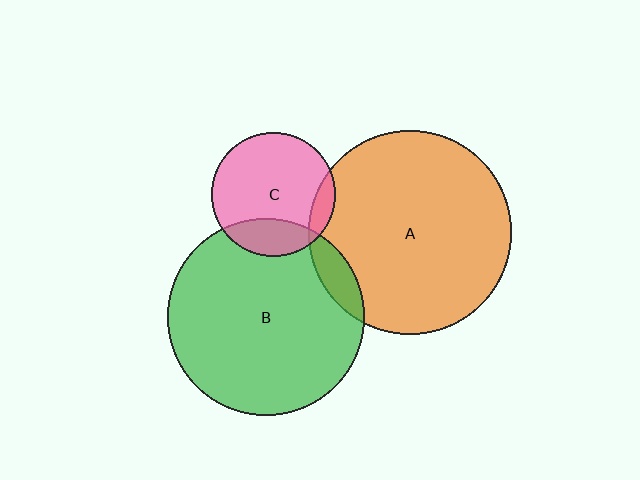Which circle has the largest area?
Circle A (orange).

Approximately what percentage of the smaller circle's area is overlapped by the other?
Approximately 20%.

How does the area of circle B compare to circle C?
Approximately 2.5 times.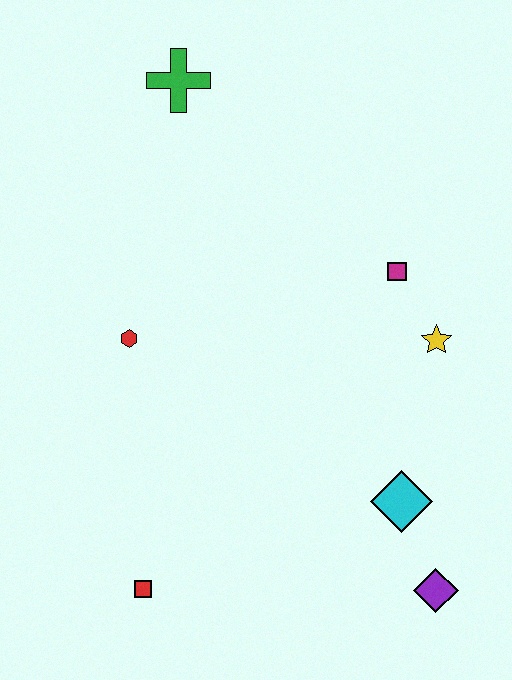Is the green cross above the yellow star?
Yes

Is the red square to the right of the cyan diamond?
No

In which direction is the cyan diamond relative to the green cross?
The cyan diamond is below the green cross.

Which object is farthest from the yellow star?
The red square is farthest from the yellow star.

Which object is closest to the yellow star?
The magenta square is closest to the yellow star.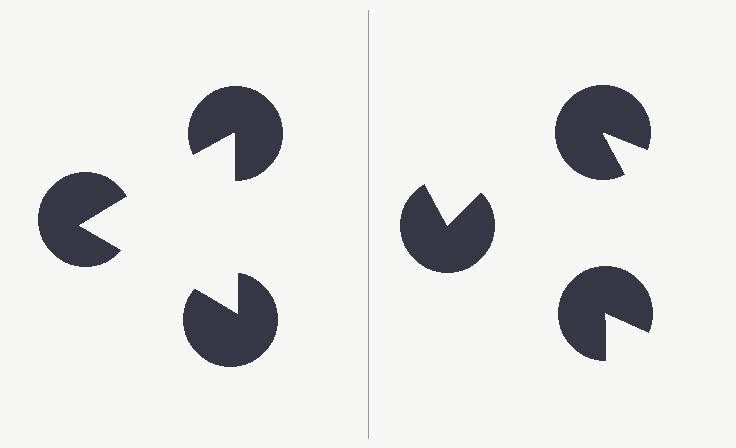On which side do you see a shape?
An illusory triangle appears on the left side. On the right side the wedge cuts are rotated, so no coherent shape forms.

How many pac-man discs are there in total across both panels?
6 — 3 on each side.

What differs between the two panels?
The pac-man discs are positioned identically on both sides; only the wedge orientations differ. On the left they align to a triangle; on the right they are misaligned.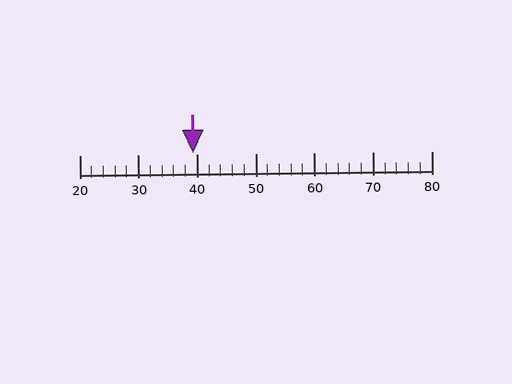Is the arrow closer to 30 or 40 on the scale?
The arrow is closer to 40.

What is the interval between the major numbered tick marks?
The major tick marks are spaced 10 units apart.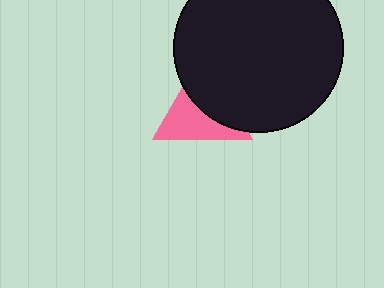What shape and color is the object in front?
The object in front is a black circle.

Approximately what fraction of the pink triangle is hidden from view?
Roughly 49% of the pink triangle is hidden behind the black circle.